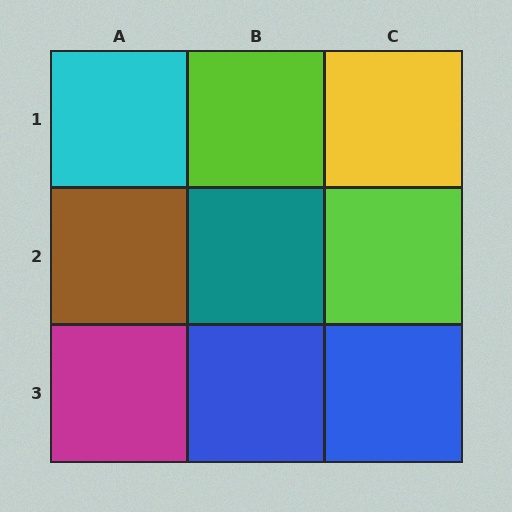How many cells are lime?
2 cells are lime.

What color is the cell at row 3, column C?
Blue.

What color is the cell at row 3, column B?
Blue.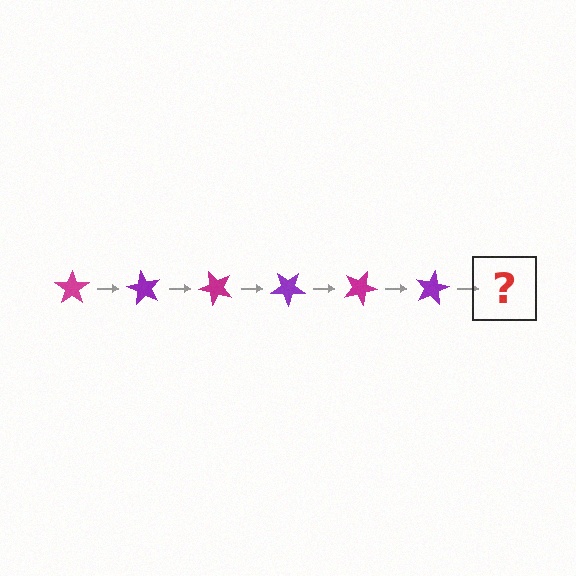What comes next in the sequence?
The next element should be a magenta star, rotated 360 degrees from the start.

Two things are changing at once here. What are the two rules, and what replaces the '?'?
The two rules are that it rotates 60 degrees each step and the color cycles through magenta and purple. The '?' should be a magenta star, rotated 360 degrees from the start.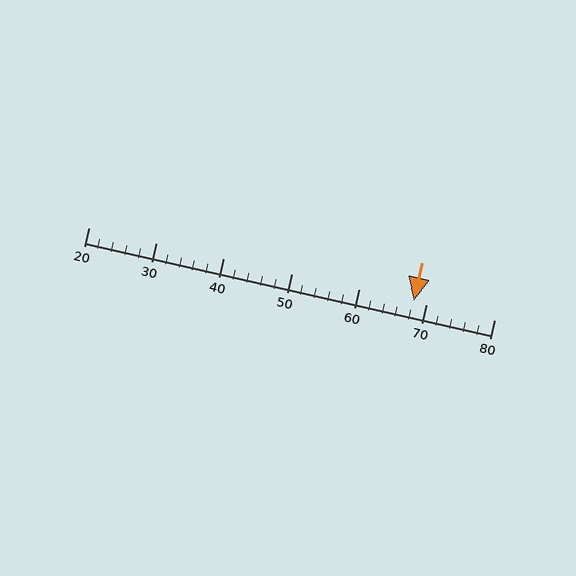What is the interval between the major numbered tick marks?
The major tick marks are spaced 10 units apart.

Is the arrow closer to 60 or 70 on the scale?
The arrow is closer to 70.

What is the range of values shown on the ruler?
The ruler shows values from 20 to 80.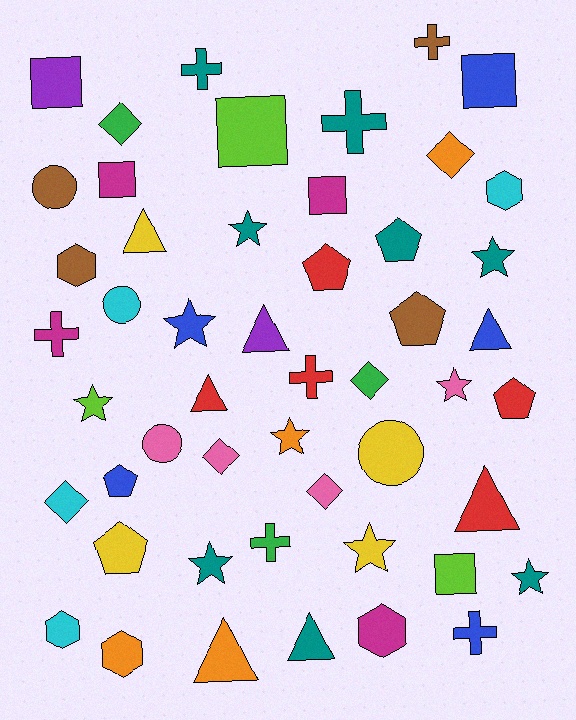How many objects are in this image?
There are 50 objects.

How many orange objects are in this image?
There are 4 orange objects.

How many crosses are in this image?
There are 7 crosses.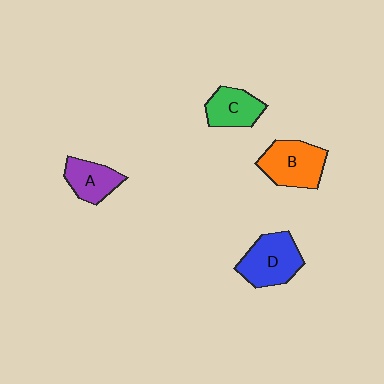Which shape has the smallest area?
Shape A (purple).